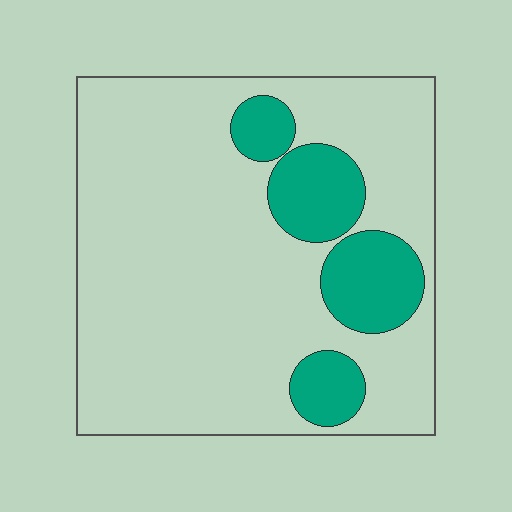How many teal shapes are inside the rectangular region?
4.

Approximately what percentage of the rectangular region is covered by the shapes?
Approximately 20%.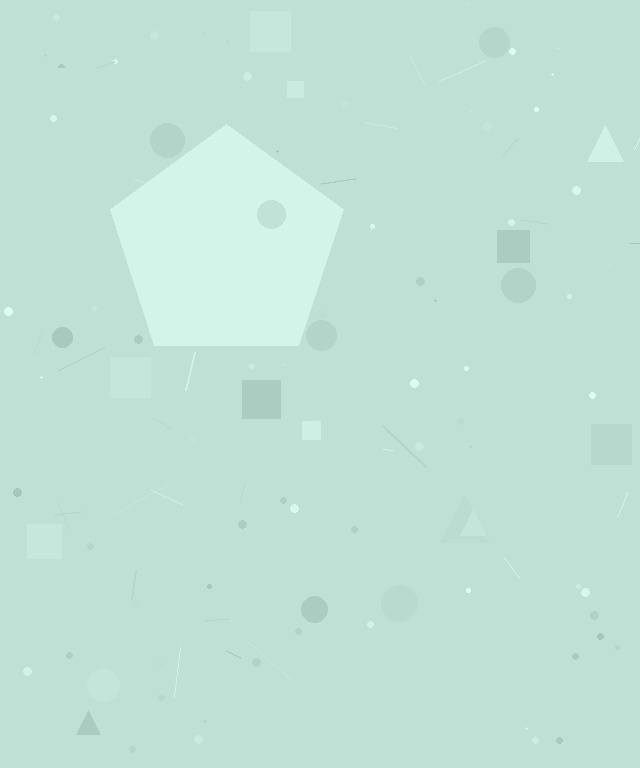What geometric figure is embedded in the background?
A pentagon is embedded in the background.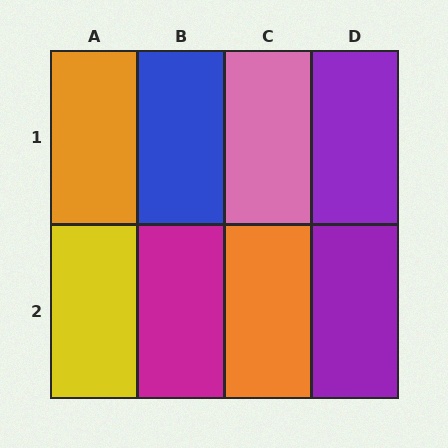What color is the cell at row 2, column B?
Magenta.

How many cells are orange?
2 cells are orange.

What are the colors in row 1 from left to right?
Orange, blue, pink, purple.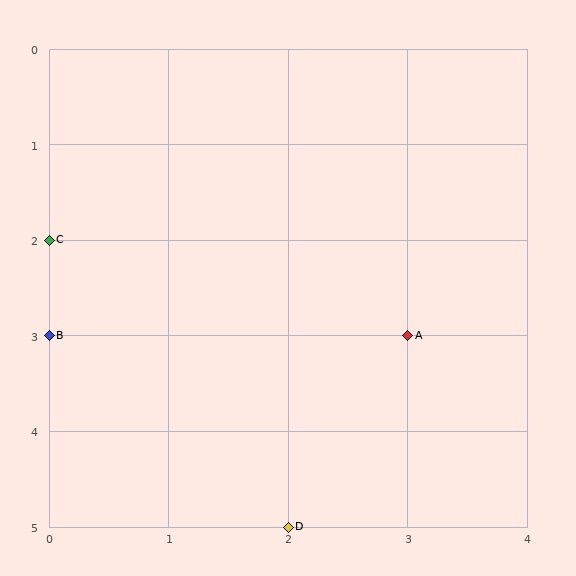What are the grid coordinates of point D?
Point D is at grid coordinates (2, 5).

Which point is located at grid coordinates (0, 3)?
Point B is at (0, 3).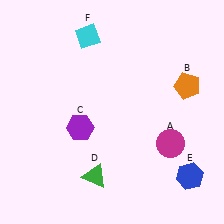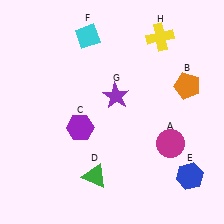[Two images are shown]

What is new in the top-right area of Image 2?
A purple star (G) was added in the top-right area of Image 2.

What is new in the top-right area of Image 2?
A yellow cross (H) was added in the top-right area of Image 2.